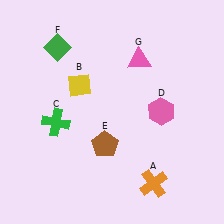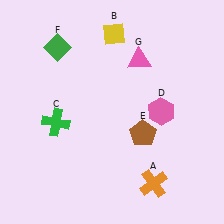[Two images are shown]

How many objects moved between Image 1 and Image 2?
2 objects moved between the two images.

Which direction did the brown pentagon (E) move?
The brown pentagon (E) moved right.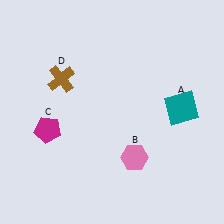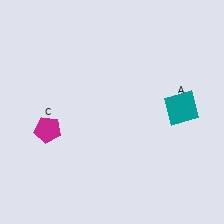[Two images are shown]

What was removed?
The pink hexagon (B), the brown cross (D) were removed in Image 2.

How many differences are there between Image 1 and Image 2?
There are 2 differences between the two images.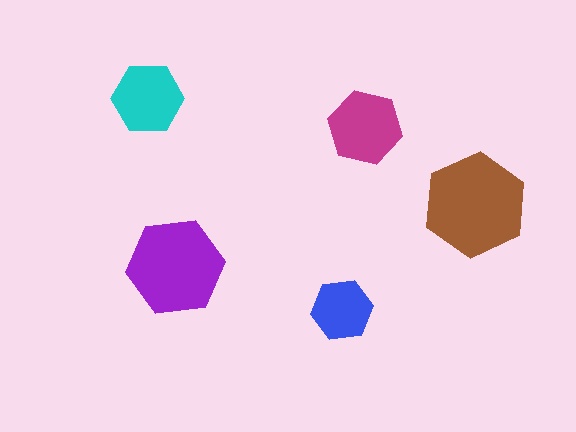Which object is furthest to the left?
The cyan hexagon is leftmost.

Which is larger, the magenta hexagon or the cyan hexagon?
The magenta one.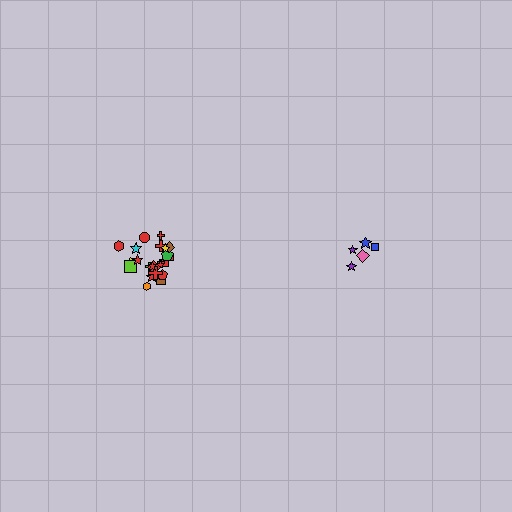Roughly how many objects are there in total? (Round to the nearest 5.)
Roughly 30 objects in total.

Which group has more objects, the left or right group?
The left group.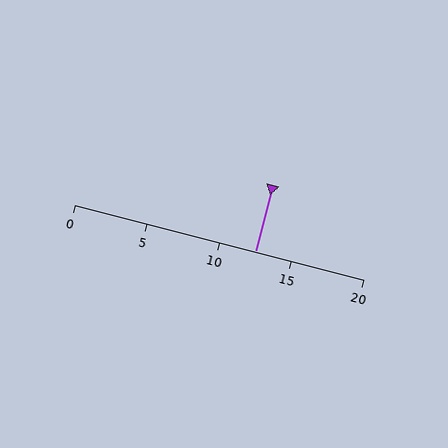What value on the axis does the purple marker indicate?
The marker indicates approximately 12.5.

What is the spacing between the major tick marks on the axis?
The major ticks are spaced 5 apart.